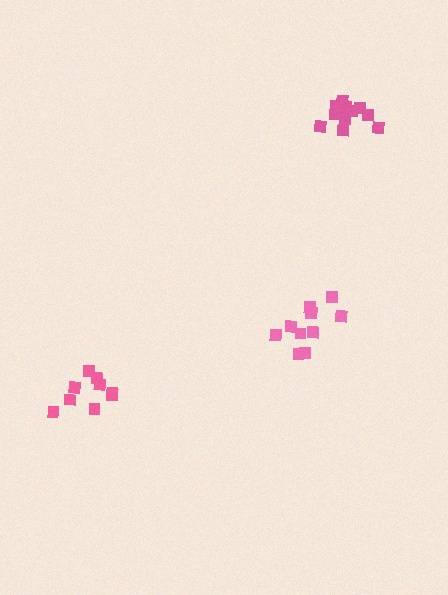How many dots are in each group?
Group 1: 10 dots, Group 2: 9 dots, Group 3: 12 dots (31 total).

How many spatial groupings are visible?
There are 3 spatial groupings.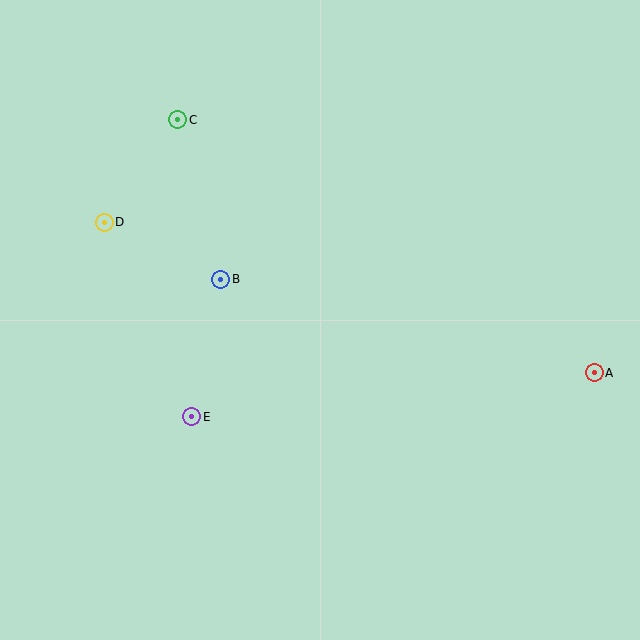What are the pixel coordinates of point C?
Point C is at (178, 120).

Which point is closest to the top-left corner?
Point C is closest to the top-left corner.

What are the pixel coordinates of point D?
Point D is at (104, 222).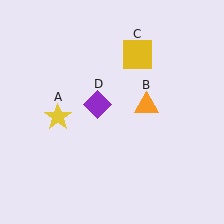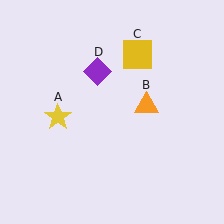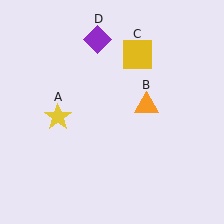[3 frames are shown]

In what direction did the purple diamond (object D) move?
The purple diamond (object D) moved up.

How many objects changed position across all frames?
1 object changed position: purple diamond (object D).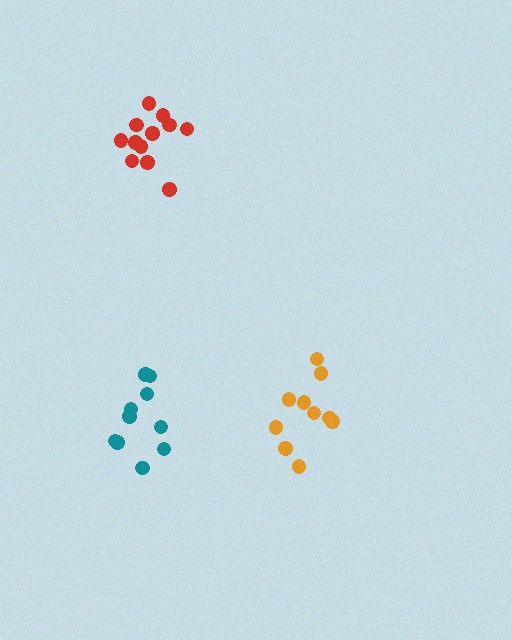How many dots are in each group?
Group 1: 10 dots, Group 2: 12 dots, Group 3: 10 dots (32 total).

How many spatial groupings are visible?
There are 3 spatial groupings.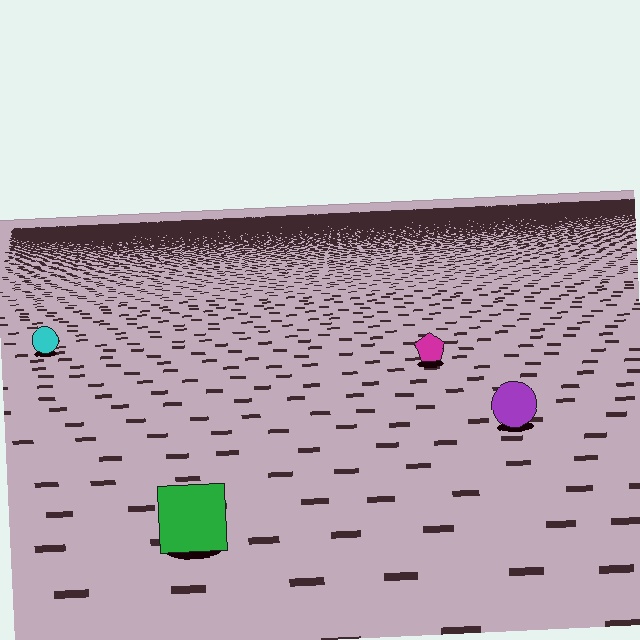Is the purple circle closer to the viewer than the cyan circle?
Yes. The purple circle is closer — you can tell from the texture gradient: the ground texture is coarser near it.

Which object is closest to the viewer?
The green square is closest. The texture marks near it are larger and more spread out.